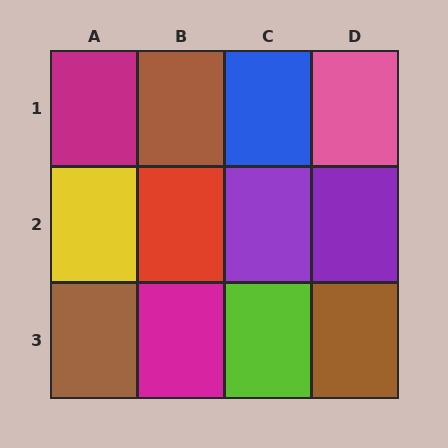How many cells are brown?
3 cells are brown.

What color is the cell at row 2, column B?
Red.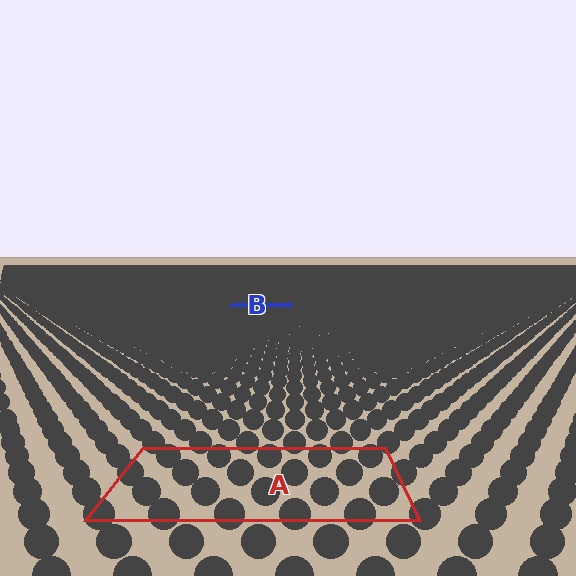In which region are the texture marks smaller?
The texture marks are smaller in region B, because it is farther away.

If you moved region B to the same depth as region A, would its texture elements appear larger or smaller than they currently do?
They would appear larger. At a closer depth, the same texture elements are projected at a bigger on-screen size.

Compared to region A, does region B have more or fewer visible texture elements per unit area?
Region B has more texture elements per unit area — they are packed more densely because it is farther away.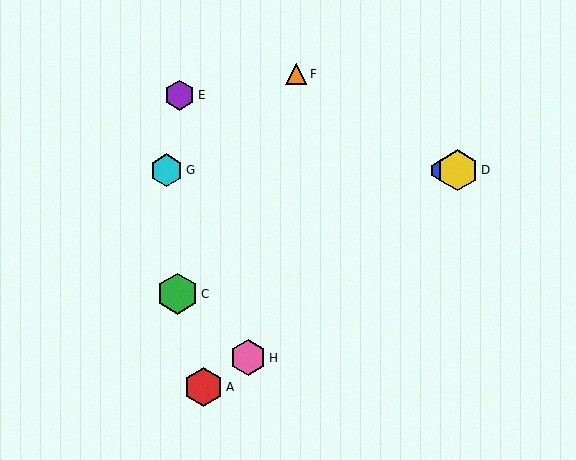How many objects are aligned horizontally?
3 objects (B, D, G) are aligned horizontally.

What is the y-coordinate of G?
Object G is at y≈170.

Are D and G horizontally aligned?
Yes, both are at y≈170.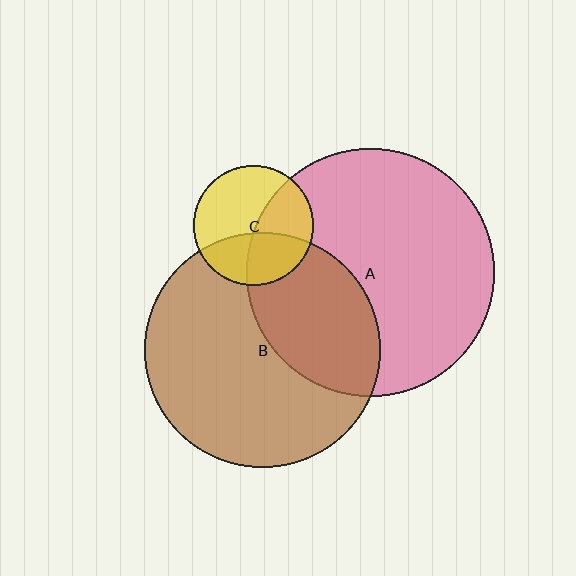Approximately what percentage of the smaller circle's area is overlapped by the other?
Approximately 45%.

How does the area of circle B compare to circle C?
Approximately 3.9 times.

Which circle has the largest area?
Circle A (pink).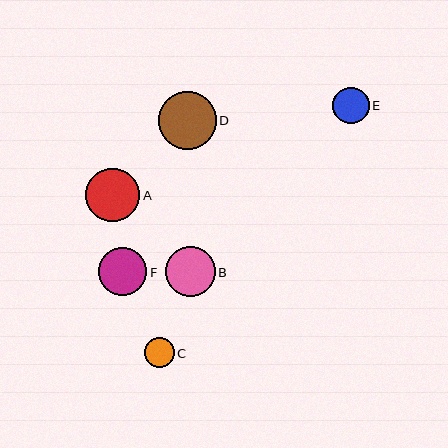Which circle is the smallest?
Circle C is the smallest with a size of approximately 30 pixels.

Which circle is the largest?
Circle D is the largest with a size of approximately 58 pixels.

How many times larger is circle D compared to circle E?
Circle D is approximately 1.6 times the size of circle E.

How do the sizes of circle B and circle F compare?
Circle B and circle F are approximately the same size.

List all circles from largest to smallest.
From largest to smallest: D, A, B, F, E, C.